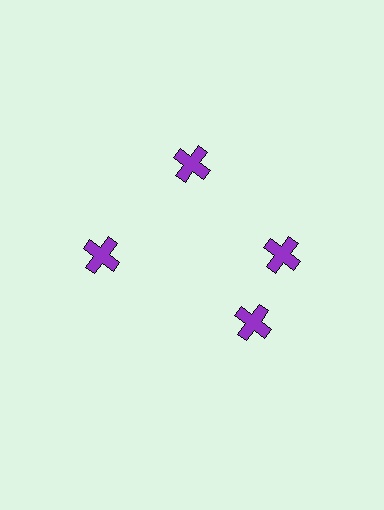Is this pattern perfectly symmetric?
No. The 4 purple crosses are arranged in a ring, but one element near the 6 o'clock position is rotated out of alignment along the ring, breaking the 4-fold rotational symmetry.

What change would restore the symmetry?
The symmetry would be restored by rotating it back into even spacing with its neighbors so that all 4 crosses sit at equal angles and equal distance from the center.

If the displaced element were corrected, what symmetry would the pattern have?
It would have 4-fold rotational symmetry — the pattern would map onto itself every 90 degrees.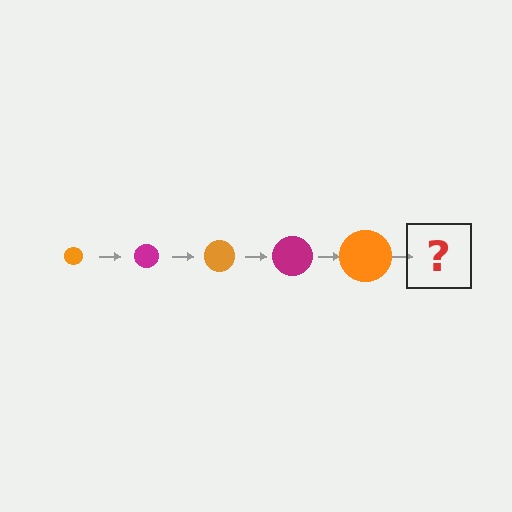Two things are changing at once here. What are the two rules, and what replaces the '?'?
The two rules are that the circle grows larger each step and the color cycles through orange and magenta. The '?' should be a magenta circle, larger than the previous one.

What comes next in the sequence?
The next element should be a magenta circle, larger than the previous one.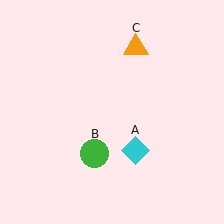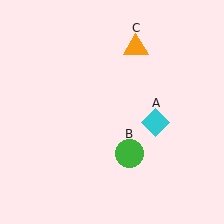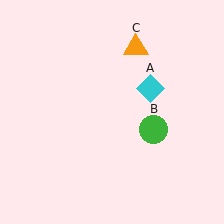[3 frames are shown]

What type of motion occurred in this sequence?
The cyan diamond (object A), green circle (object B) rotated counterclockwise around the center of the scene.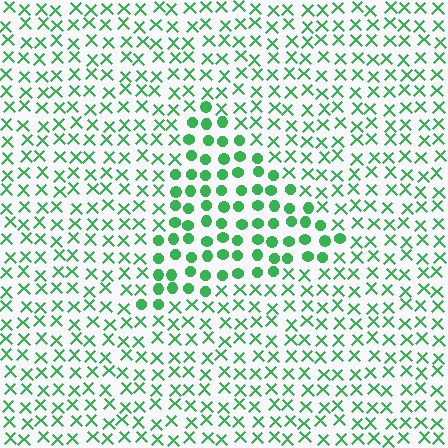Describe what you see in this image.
The image is filled with small green elements arranged in a uniform grid. A triangle-shaped region contains circles, while the surrounding area contains X marks. The boundary is defined purely by the change in element shape.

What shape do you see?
I see a triangle.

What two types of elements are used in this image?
The image uses circles inside the triangle region and X marks outside it.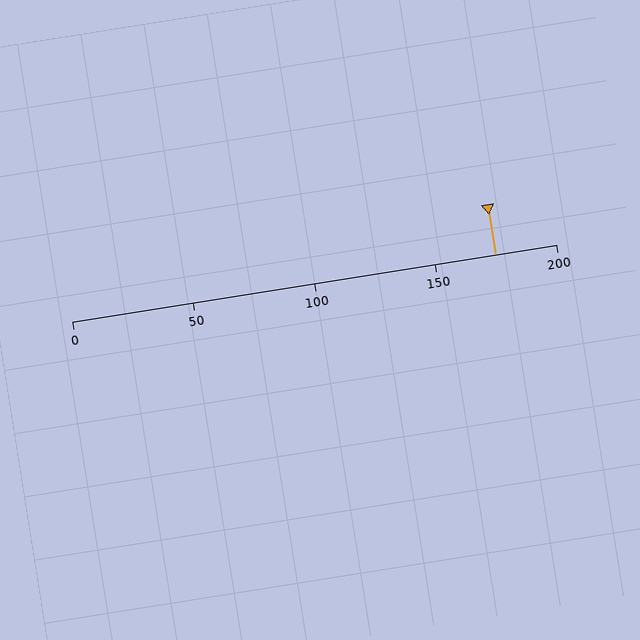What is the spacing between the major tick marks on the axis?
The major ticks are spaced 50 apart.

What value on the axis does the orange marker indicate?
The marker indicates approximately 175.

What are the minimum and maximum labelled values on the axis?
The axis runs from 0 to 200.